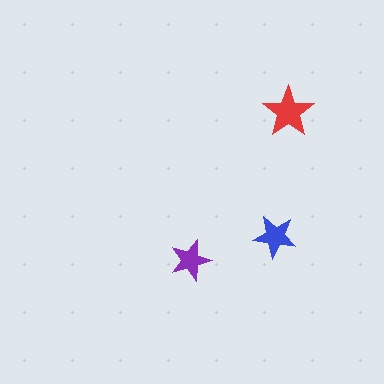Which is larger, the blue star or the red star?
The red one.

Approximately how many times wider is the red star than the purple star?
About 1.5 times wider.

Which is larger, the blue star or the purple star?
The blue one.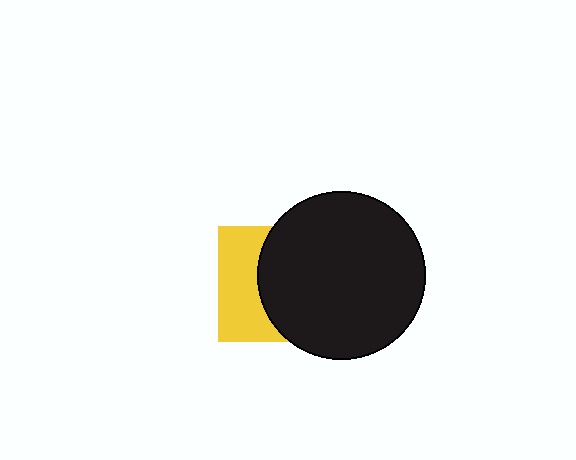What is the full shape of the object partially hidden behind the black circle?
The partially hidden object is a yellow square.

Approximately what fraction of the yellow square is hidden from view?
Roughly 59% of the yellow square is hidden behind the black circle.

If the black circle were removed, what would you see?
You would see the complete yellow square.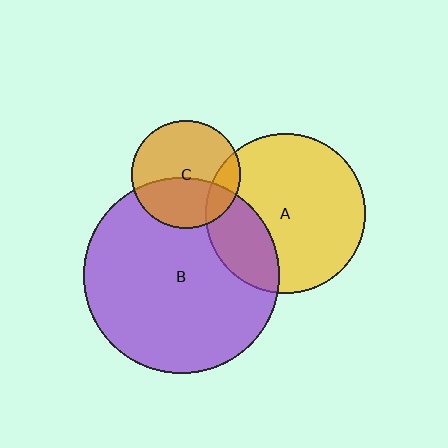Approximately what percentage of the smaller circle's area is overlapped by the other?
Approximately 15%.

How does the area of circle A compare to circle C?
Approximately 2.2 times.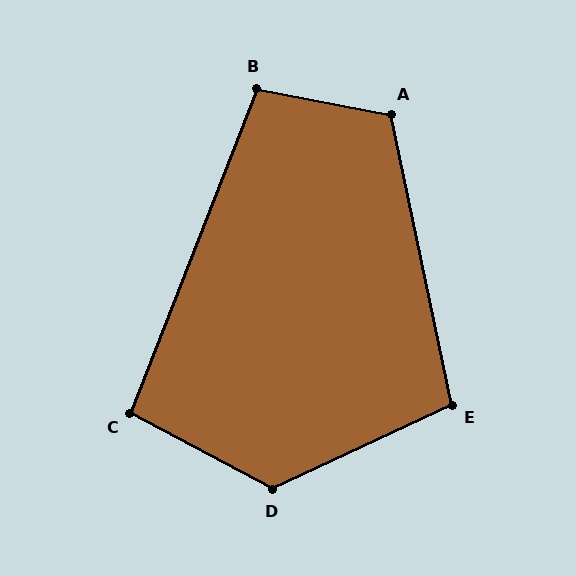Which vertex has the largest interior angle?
D, at approximately 127 degrees.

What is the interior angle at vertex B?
Approximately 100 degrees (obtuse).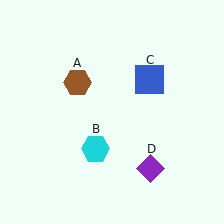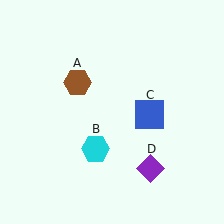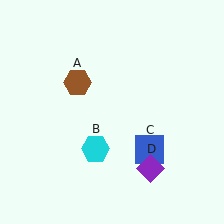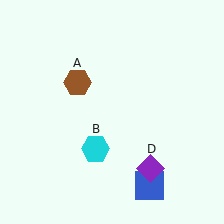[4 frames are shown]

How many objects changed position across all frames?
1 object changed position: blue square (object C).